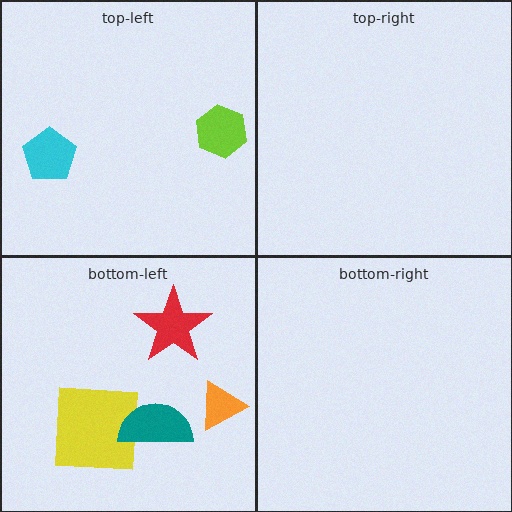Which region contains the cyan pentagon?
The top-left region.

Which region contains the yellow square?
The bottom-left region.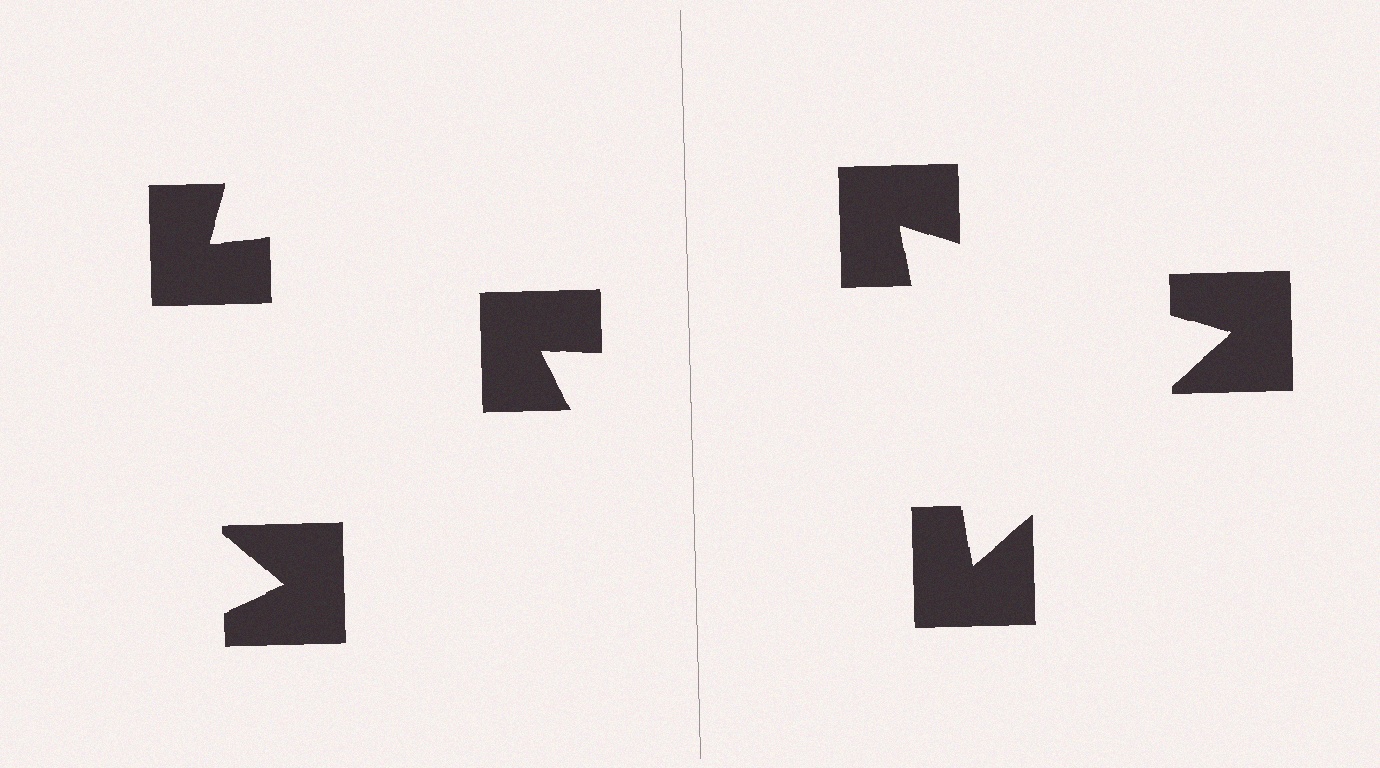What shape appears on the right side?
An illusory triangle.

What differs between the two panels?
The notched squares are positioned identically on both sides; only the wedge orientations differ. On the right they align to a triangle; on the left they are misaligned.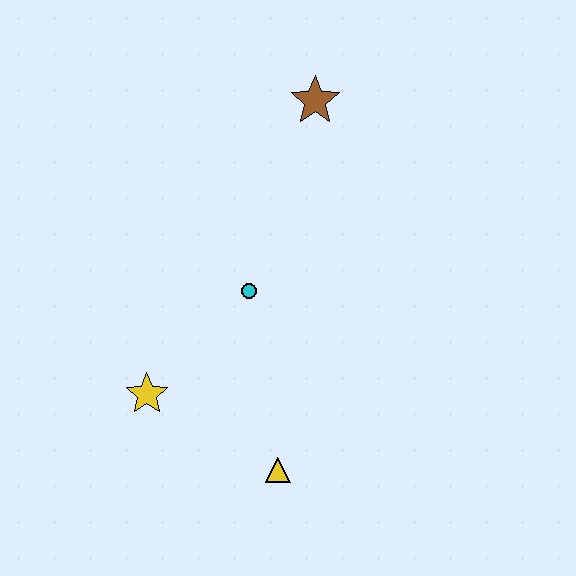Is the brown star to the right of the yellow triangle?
Yes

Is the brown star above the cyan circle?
Yes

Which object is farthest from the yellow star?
The brown star is farthest from the yellow star.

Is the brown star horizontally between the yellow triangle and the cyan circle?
No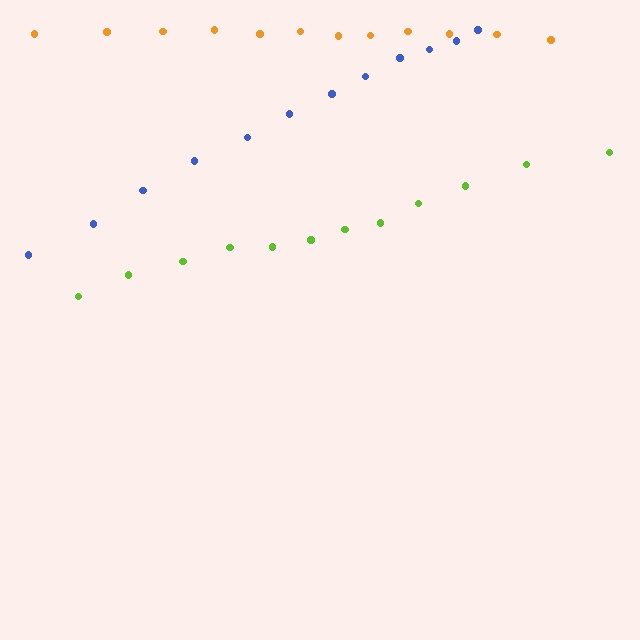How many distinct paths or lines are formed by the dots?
There are 3 distinct paths.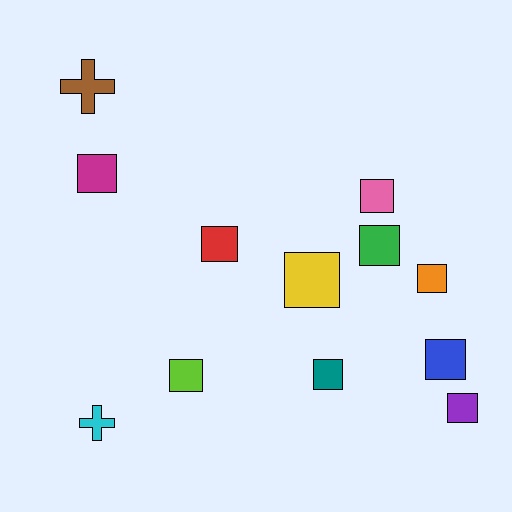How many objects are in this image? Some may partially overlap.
There are 12 objects.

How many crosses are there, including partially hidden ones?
There are 2 crosses.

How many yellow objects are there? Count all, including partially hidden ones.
There is 1 yellow object.